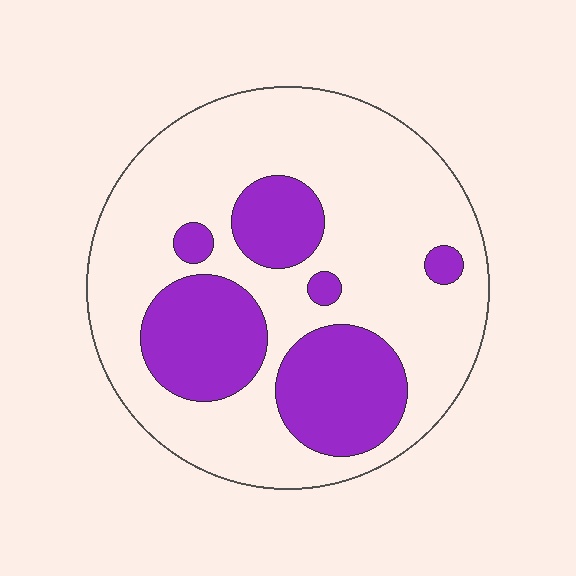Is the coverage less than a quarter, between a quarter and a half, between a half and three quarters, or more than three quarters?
Between a quarter and a half.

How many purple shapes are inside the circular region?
6.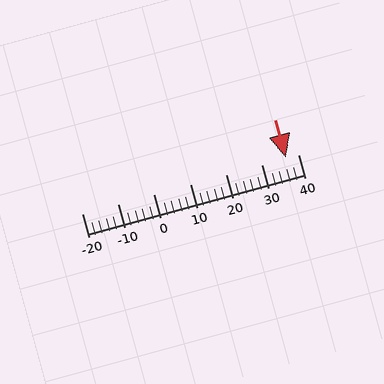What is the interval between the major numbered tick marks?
The major tick marks are spaced 10 units apart.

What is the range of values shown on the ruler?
The ruler shows values from -20 to 40.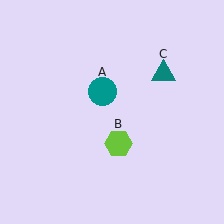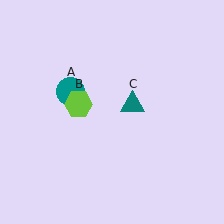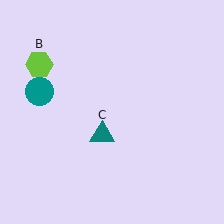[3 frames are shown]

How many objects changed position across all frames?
3 objects changed position: teal circle (object A), lime hexagon (object B), teal triangle (object C).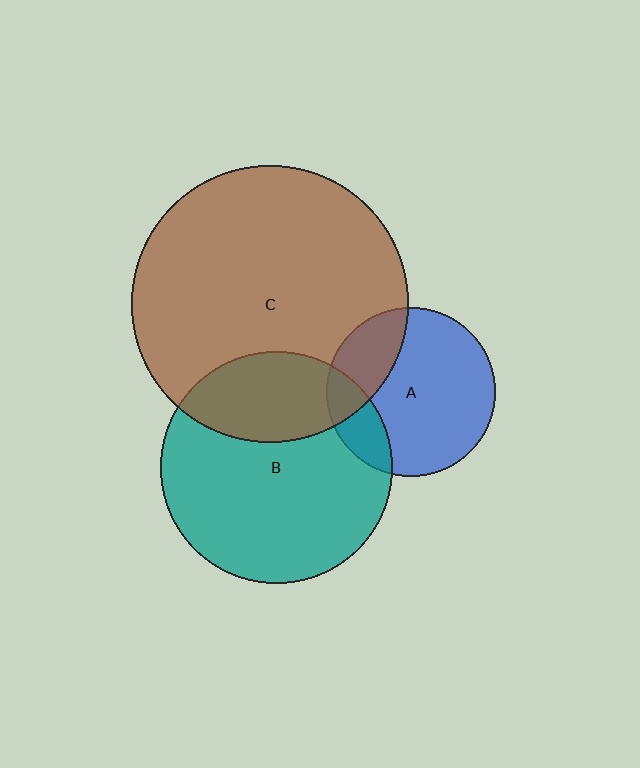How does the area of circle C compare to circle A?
Approximately 2.7 times.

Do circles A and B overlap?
Yes.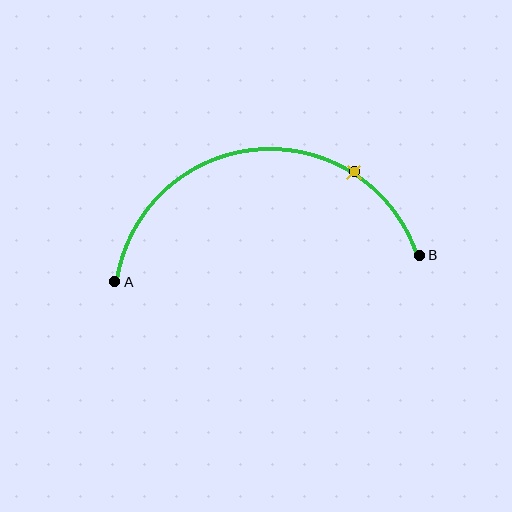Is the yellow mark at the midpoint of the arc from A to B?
No. The yellow mark lies on the arc but is closer to endpoint B. The arc midpoint would be at the point on the curve equidistant along the arc from both A and B.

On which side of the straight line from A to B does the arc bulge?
The arc bulges above the straight line connecting A and B.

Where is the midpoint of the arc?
The arc midpoint is the point on the curve farthest from the straight line joining A and B. It sits above that line.